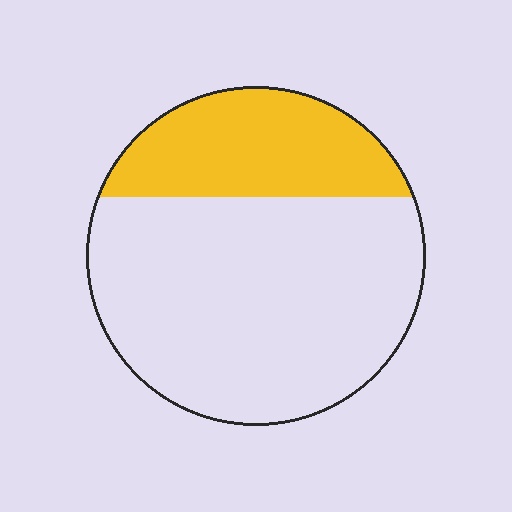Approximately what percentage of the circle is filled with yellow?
Approximately 30%.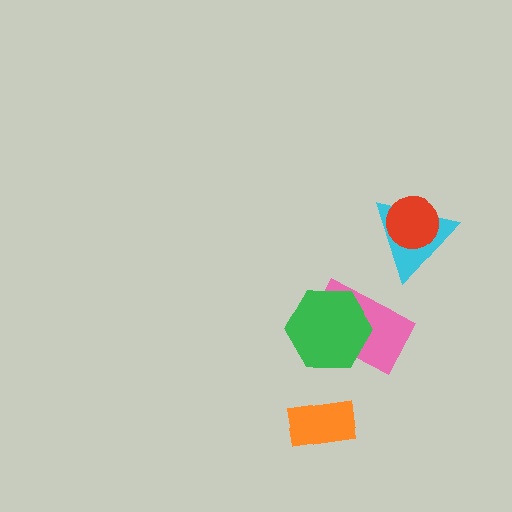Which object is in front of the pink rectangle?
The green hexagon is in front of the pink rectangle.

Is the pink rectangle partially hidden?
Yes, it is partially covered by another shape.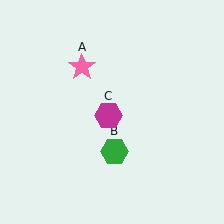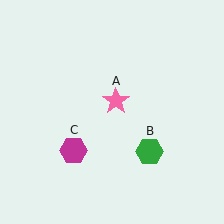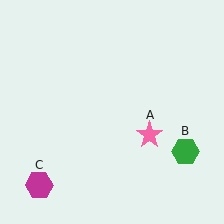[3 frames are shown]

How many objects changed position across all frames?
3 objects changed position: pink star (object A), green hexagon (object B), magenta hexagon (object C).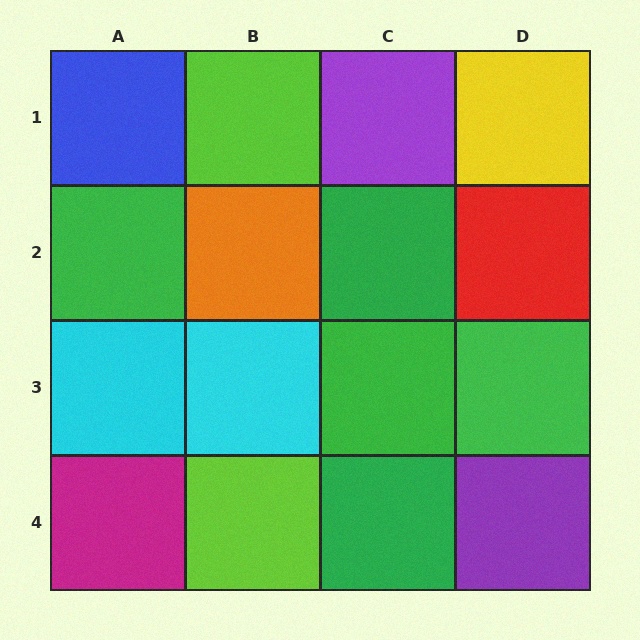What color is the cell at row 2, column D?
Red.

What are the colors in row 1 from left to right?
Blue, lime, purple, yellow.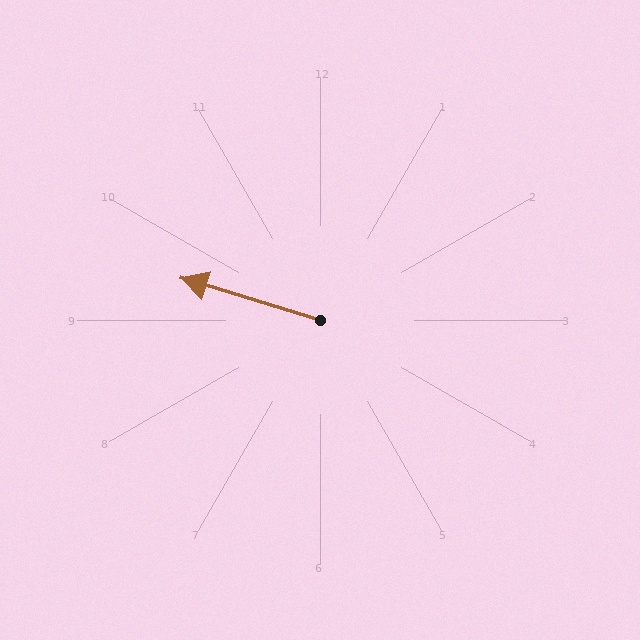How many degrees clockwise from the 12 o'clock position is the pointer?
Approximately 287 degrees.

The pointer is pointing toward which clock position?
Roughly 10 o'clock.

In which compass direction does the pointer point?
West.